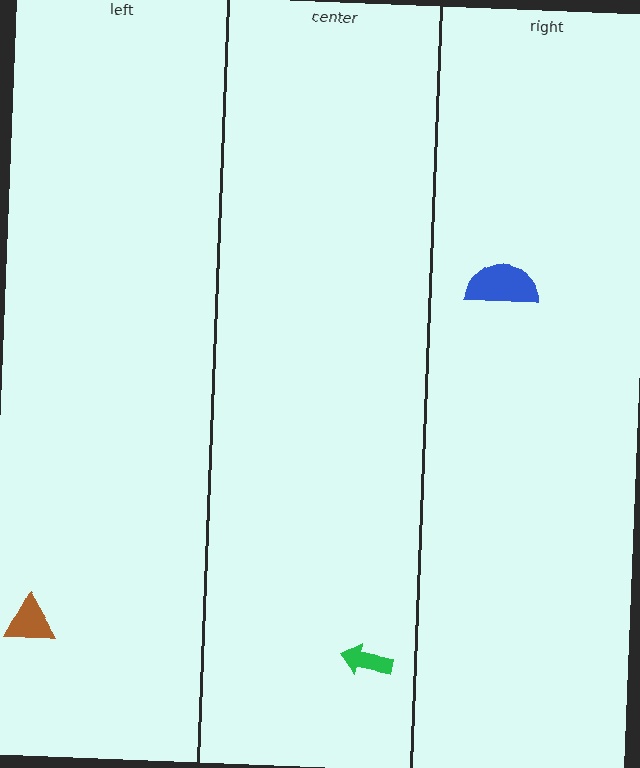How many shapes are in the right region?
1.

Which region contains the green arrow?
The center region.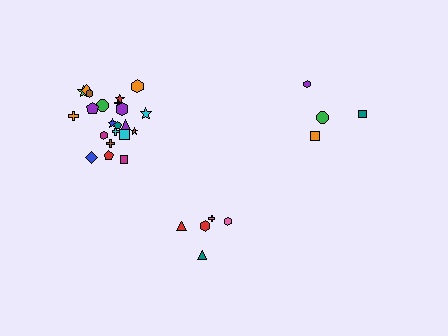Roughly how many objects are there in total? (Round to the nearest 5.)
Roughly 30 objects in total.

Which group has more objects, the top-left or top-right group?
The top-left group.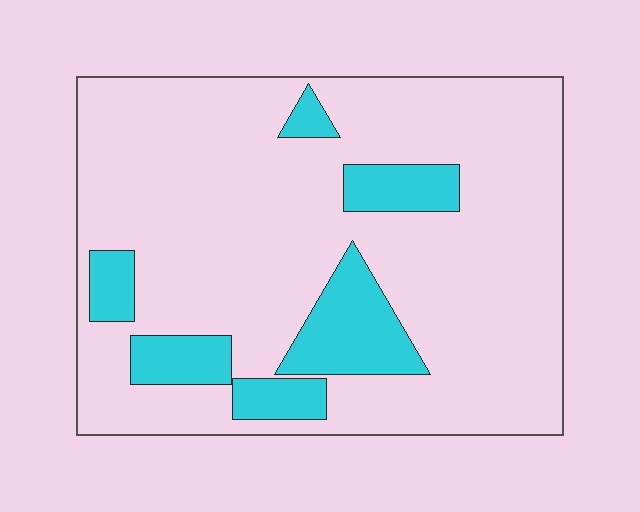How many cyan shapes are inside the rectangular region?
6.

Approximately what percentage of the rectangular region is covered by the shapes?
Approximately 15%.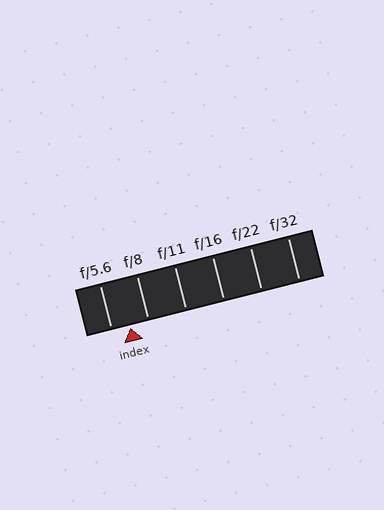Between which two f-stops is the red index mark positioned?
The index mark is between f/5.6 and f/8.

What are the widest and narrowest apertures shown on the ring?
The widest aperture shown is f/5.6 and the narrowest is f/32.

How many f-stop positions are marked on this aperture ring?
There are 6 f-stop positions marked.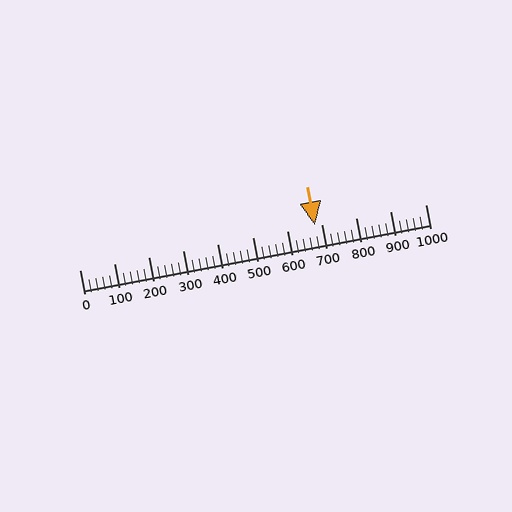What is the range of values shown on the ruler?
The ruler shows values from 0 to 1000.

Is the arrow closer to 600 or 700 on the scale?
The arrow is closer to 700.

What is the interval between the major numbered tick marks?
The major tick marks are spaced 100 units apart.